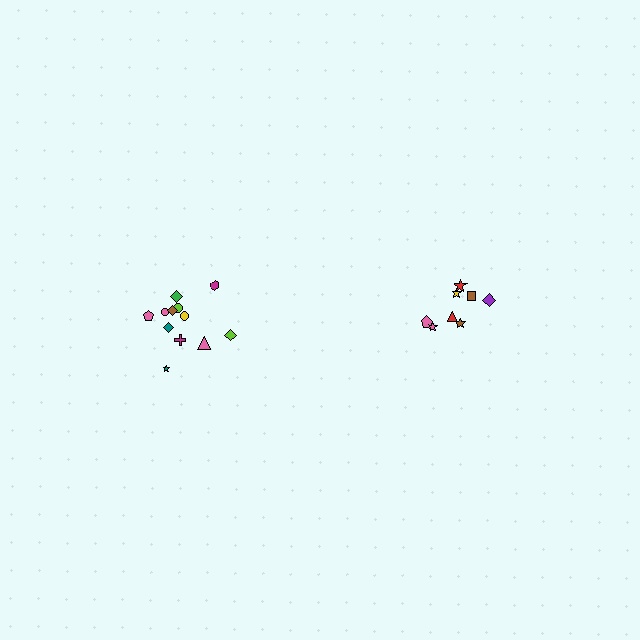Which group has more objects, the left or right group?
The left group.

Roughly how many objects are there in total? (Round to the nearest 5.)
Roughly 20 objects in total.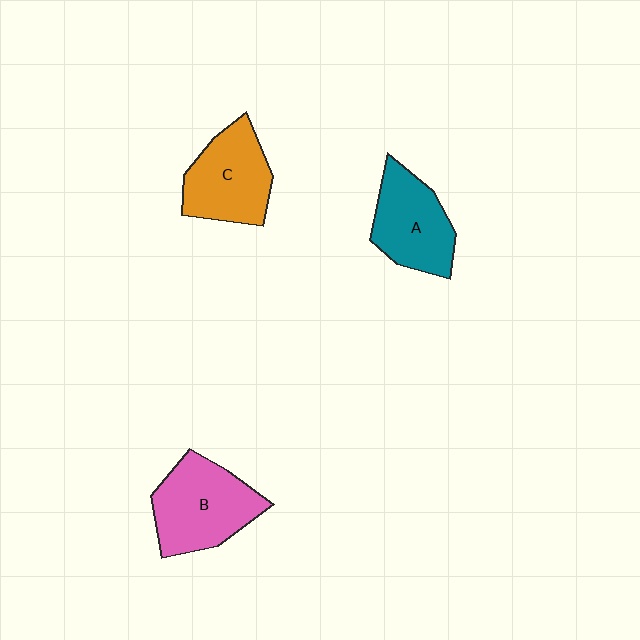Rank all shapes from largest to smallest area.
From largest to smallest: B (pink), C (orange), A (teal).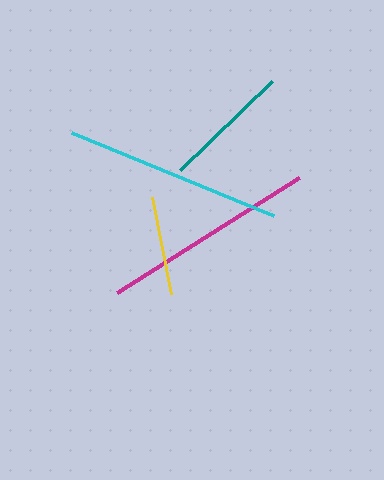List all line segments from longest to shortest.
From longest to shortest: cyan, magenta, teal, yellow.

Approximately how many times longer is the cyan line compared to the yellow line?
The cyan line is approximately 2.2 times the length of the yellow line.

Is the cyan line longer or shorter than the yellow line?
The cyan line is longer than the yellow line.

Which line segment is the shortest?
The yellow line is the shortest at approximately 99 pixels.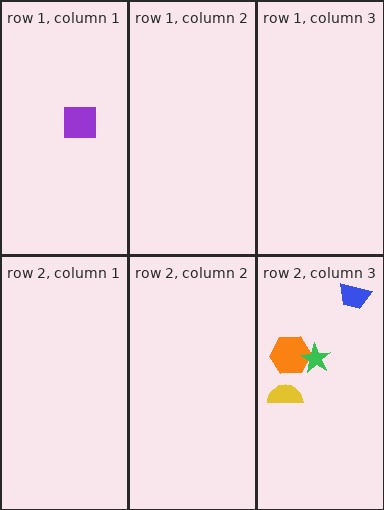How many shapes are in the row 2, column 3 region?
4.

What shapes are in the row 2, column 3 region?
The blue trapezoid, the yellow semicircle, the orange hexagon, the green star.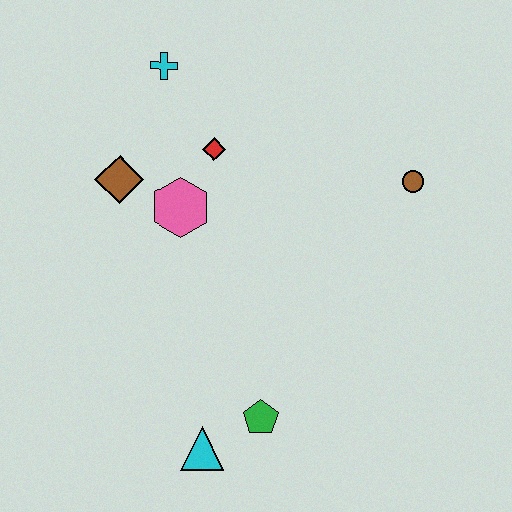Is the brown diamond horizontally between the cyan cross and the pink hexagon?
No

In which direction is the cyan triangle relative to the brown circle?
The cyan triangle is below the brown circle.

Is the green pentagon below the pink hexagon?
Yes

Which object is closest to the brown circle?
The red diamond is closest to the brown circle.